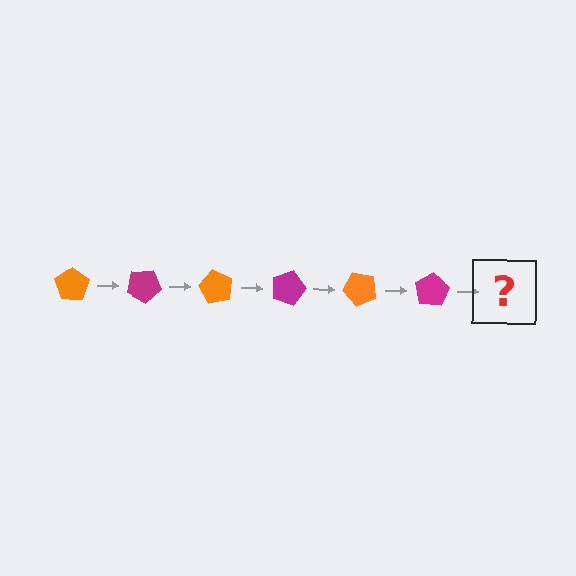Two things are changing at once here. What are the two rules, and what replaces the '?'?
The two rules are that it rotates 30 degrees each step and the color cycles through orange and magenta. The '?' should be an orange pentagon, rotated 180 degrees from the start.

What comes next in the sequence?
The next element should be an orange pentagon, rotated 180 degrees from the start.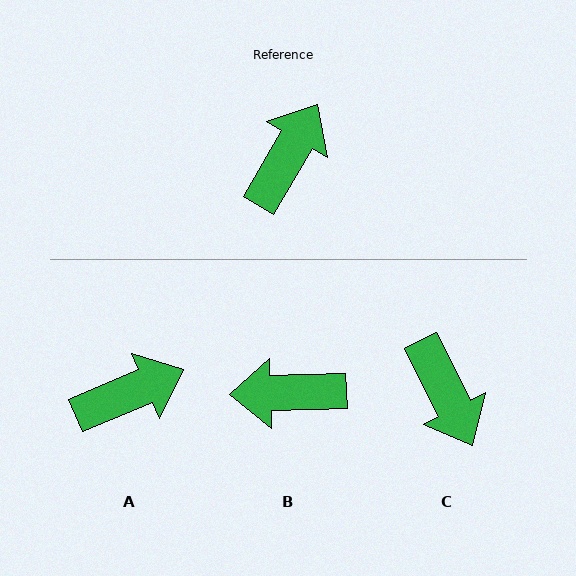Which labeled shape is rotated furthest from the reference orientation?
C, about 123 degrees away.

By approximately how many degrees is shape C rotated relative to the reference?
Approximately 123 degrees clockwise.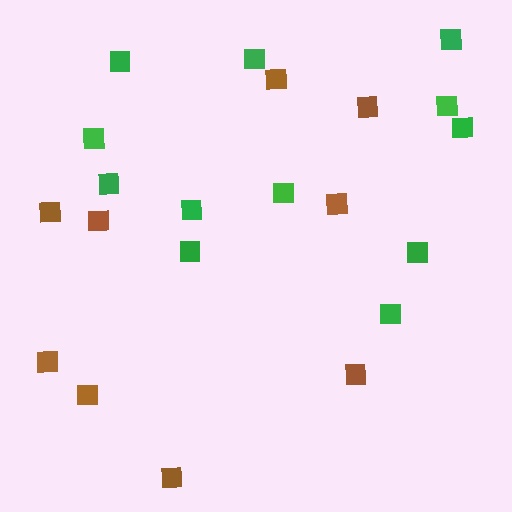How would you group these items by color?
There are 2 groups: one group of brown squares (9) and one group of green squares (12).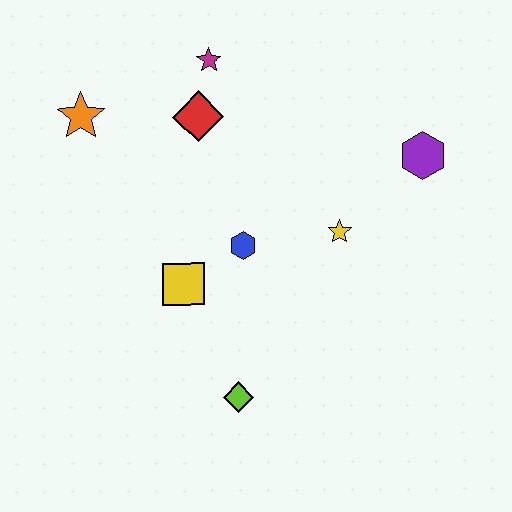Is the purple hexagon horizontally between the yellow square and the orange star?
No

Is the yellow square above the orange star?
No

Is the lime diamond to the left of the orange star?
No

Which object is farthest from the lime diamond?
The magenta star is farthest from the lime diamond.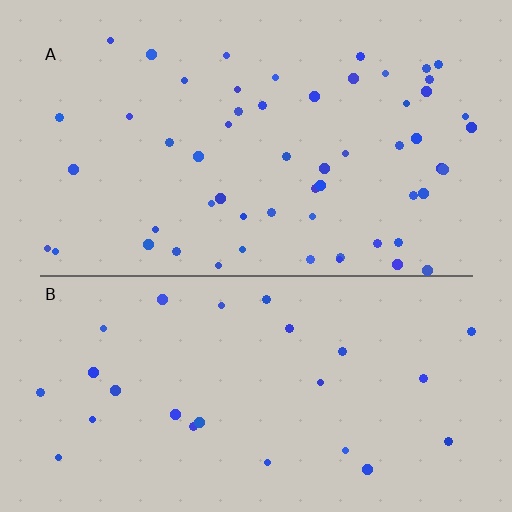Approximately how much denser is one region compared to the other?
Approximately 2.2× — region A over region B.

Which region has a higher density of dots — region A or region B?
A (the top).